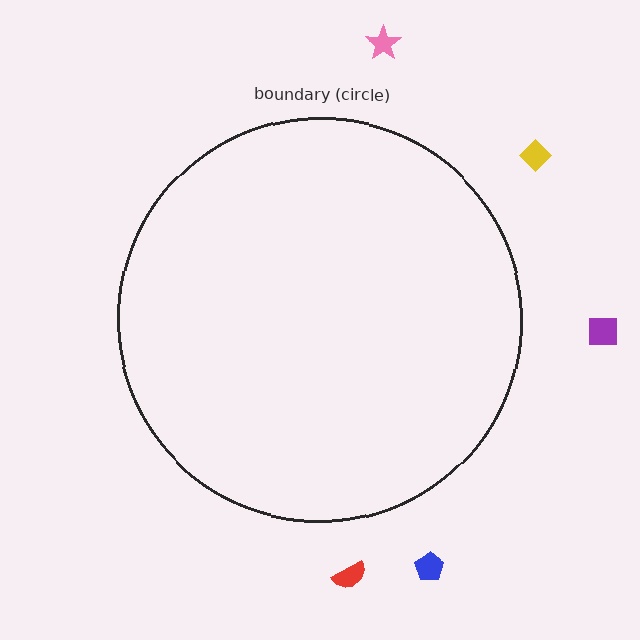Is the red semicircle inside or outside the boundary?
Outside.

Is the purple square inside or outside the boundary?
Outside.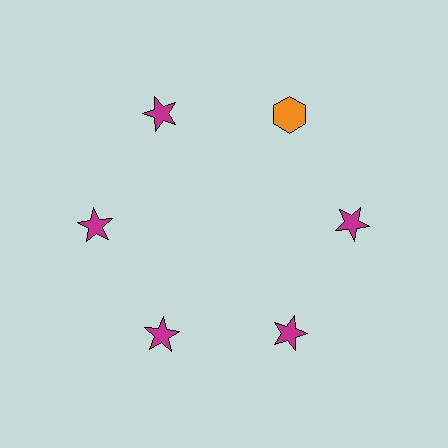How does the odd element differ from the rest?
It differs in both color (orange instead of magenta) and shape (hexagon instead of star).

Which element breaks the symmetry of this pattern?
The orange hexagon at roughly the 1 o'clock position breaks the symmetry. All other shapes are magenta stars.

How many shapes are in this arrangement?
There are 6 shapes arranged in a ring pattern.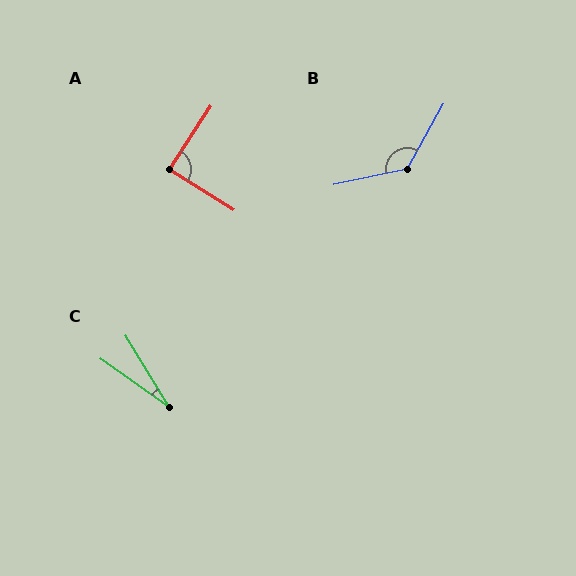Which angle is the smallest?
C, at approximately 23 degrees.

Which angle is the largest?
B, at approximately 131 degrees.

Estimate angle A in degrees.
Approximately 89 degrees.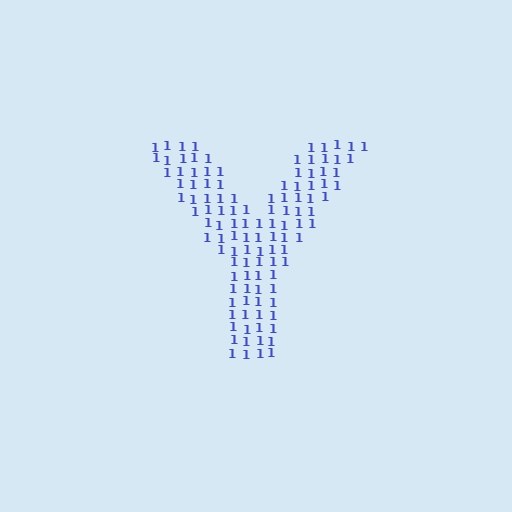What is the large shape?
The large shape is the letter Y.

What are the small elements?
The small elements are digit 1's.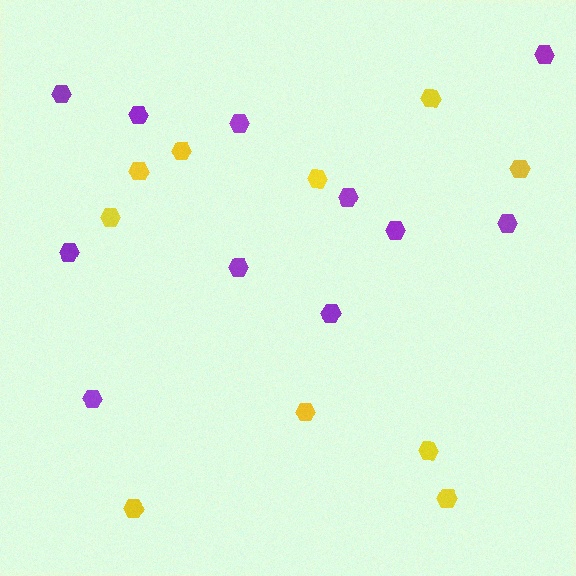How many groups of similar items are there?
There are 2 groups: one group of yellow hexagons (10) and one group of purple hexagons (11).